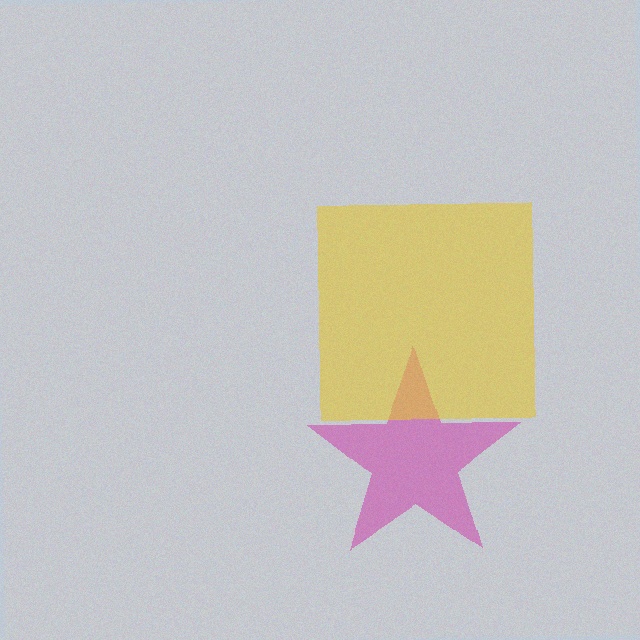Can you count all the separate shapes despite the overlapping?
Yes, there are 2 separate shapes.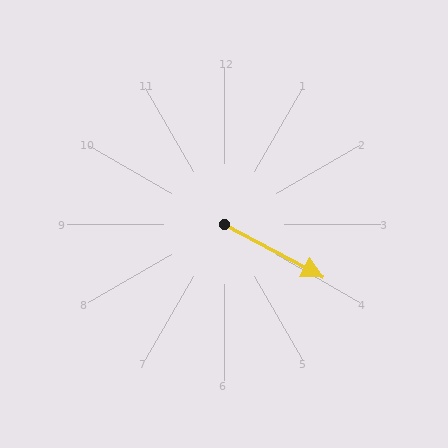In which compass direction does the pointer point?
Southeast.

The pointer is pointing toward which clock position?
Roughly 4 o'clock.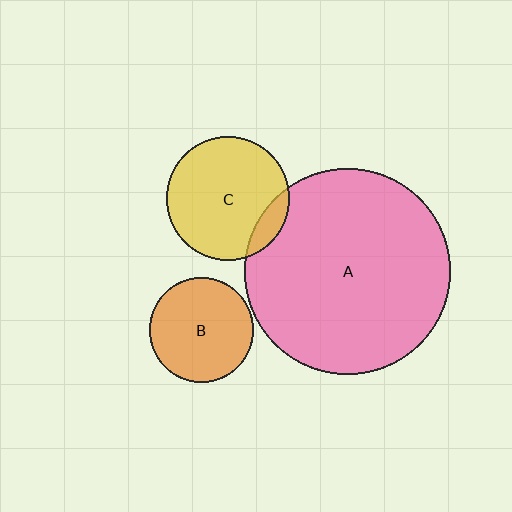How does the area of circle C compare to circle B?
Approximately 1.4 times.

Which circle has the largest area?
Circle A (pink).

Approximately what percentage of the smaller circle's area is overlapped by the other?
Approximately 10%.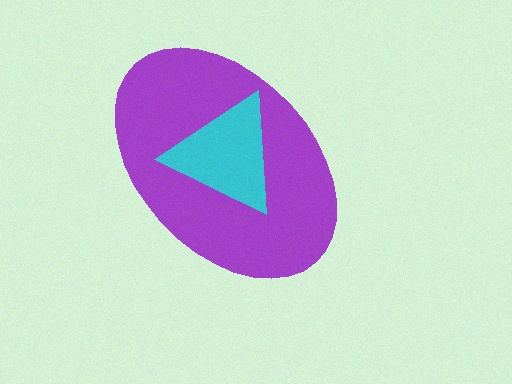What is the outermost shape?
The purple ellipse.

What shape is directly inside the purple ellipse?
The cyan triangle.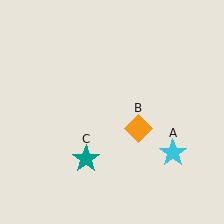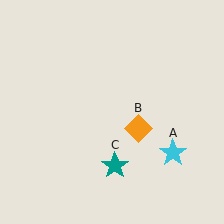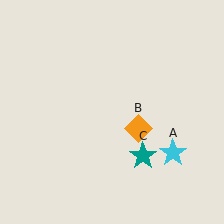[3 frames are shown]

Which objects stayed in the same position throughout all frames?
Cyan star (object A) and orange diamond (object B) remained stationary.